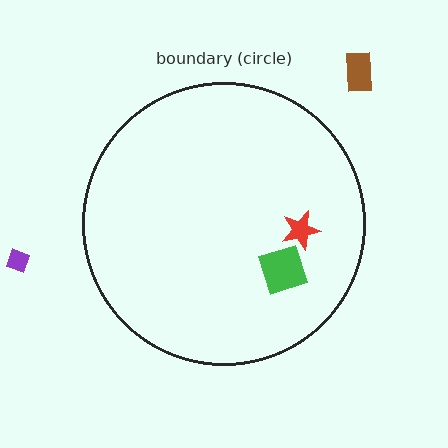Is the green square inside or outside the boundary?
Inside.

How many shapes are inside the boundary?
2 inside, 2 outside.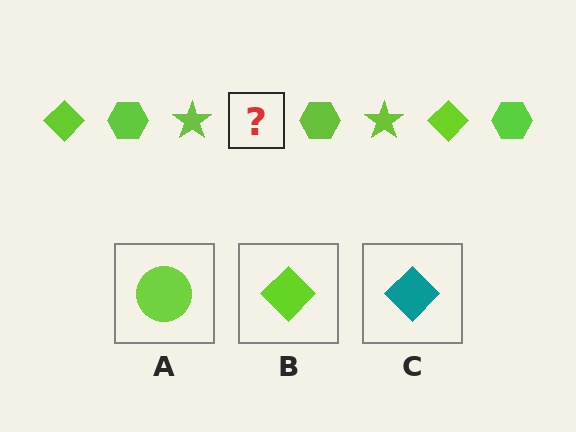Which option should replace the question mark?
Option B.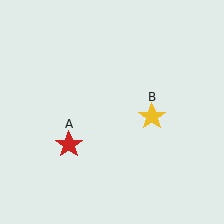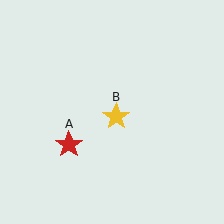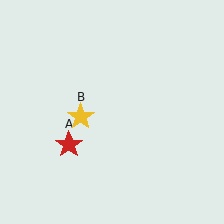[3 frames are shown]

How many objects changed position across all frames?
1 object changed position: yellow star (object B).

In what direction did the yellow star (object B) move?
The yellow star (object B) moved left.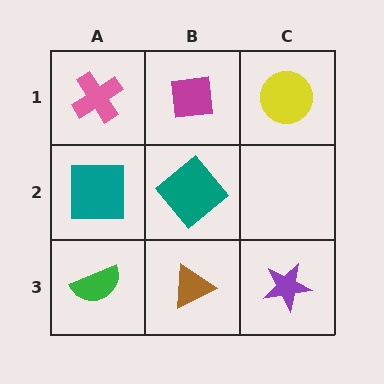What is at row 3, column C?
A purple star.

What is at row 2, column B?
A teal diamond.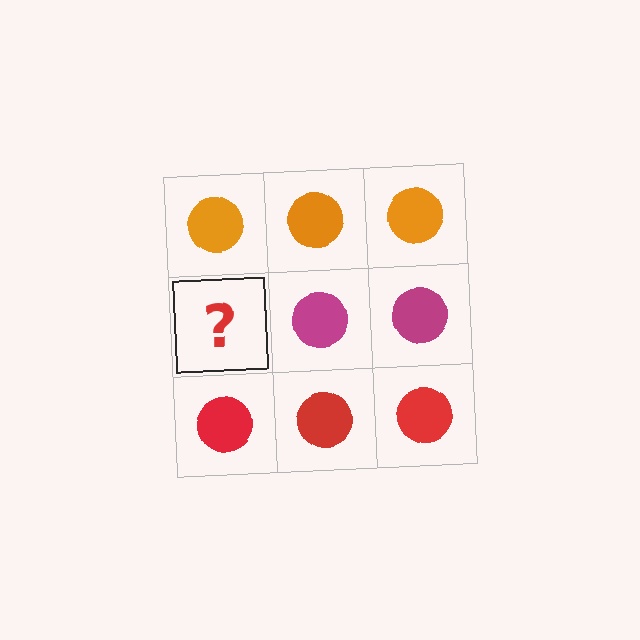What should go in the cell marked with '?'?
The missing cell should contain a magenta circle.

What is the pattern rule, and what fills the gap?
The rule is that each row has a consistent color. The gap should be filled with a magenta circle.